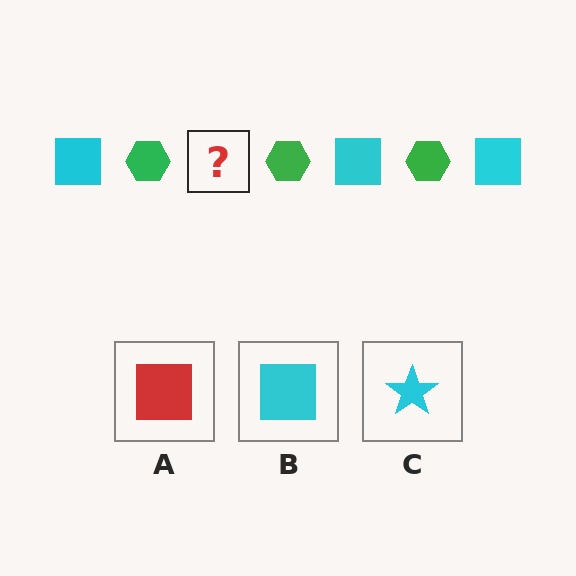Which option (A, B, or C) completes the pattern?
B.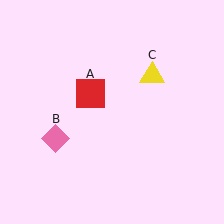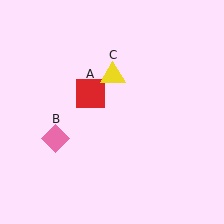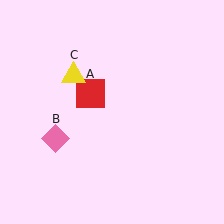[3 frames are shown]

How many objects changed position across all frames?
1 object changed position: yellow triangle (object C).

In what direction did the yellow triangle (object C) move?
The yellow triangle (object C) moved left.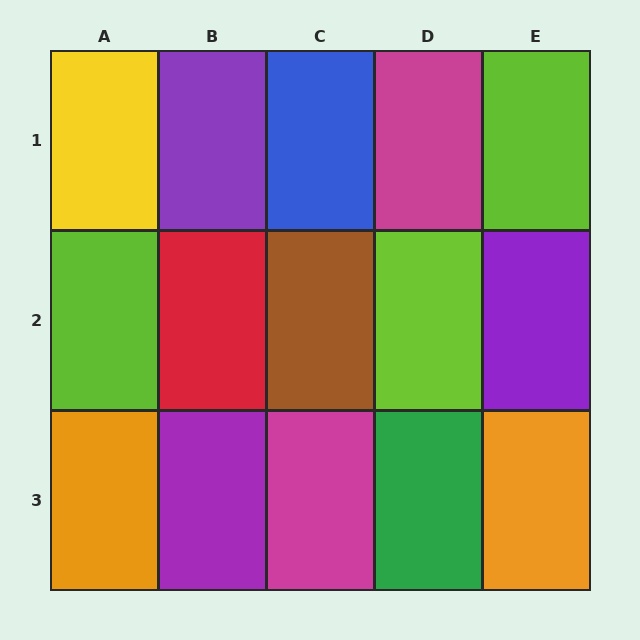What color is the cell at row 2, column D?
Lime.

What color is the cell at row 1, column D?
Magenta.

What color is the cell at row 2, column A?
Lime.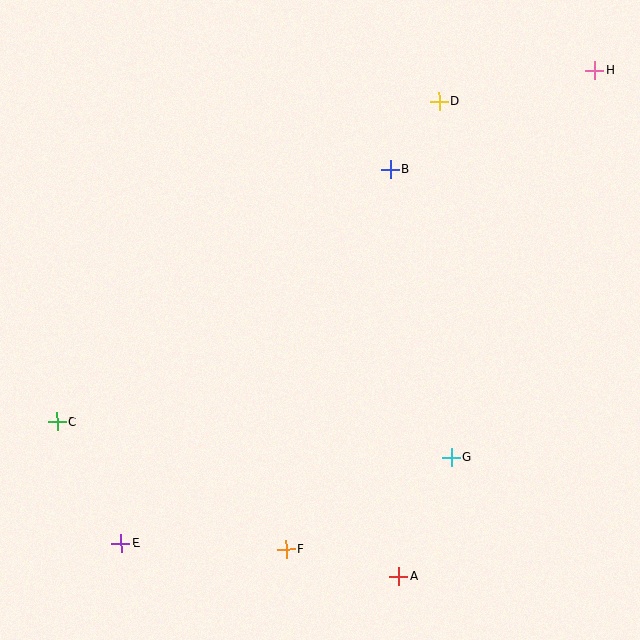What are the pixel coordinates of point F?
Point F is at (286, 549).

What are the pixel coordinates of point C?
Point C is at (57, 422).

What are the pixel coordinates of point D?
Point D is at (439, 101).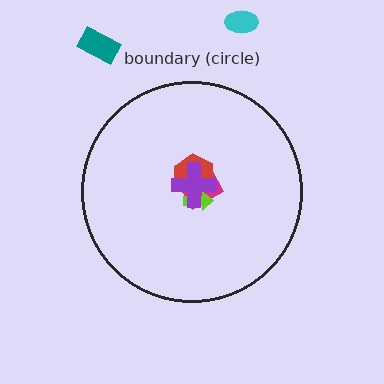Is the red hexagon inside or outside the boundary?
Inside.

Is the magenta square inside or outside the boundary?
Inside.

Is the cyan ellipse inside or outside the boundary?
Outside.